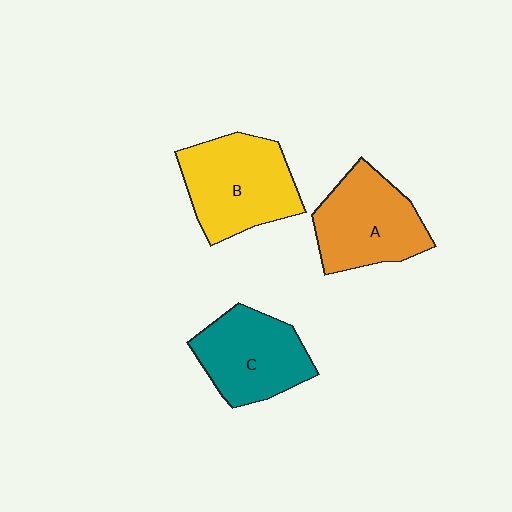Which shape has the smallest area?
Shape C (teal).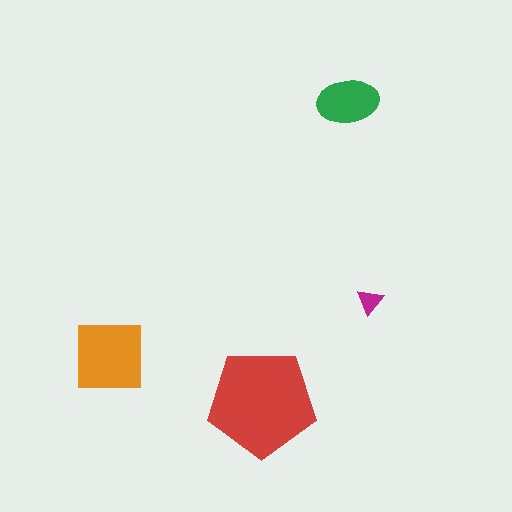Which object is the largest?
The red pentagon.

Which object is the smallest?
The magenta triangle.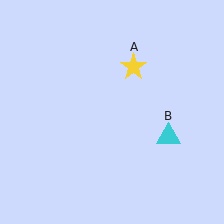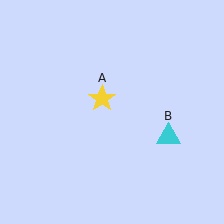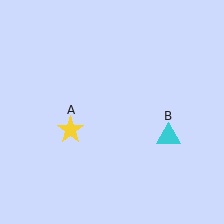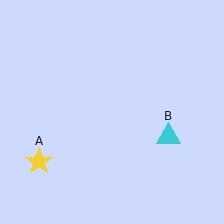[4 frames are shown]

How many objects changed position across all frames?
1 object changed position: yellow star (object A).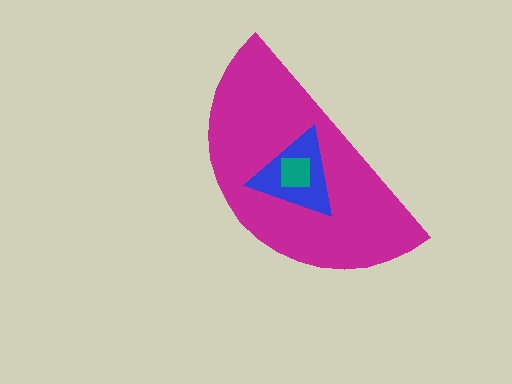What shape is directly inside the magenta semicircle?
The blue triangle.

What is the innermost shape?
The teal square.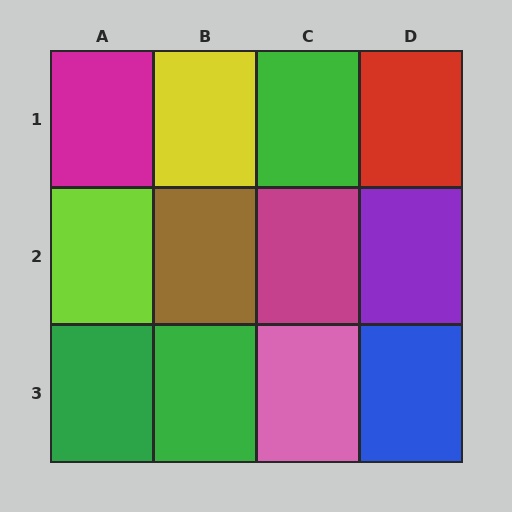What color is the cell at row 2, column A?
Lime.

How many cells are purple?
1 cell is purple.